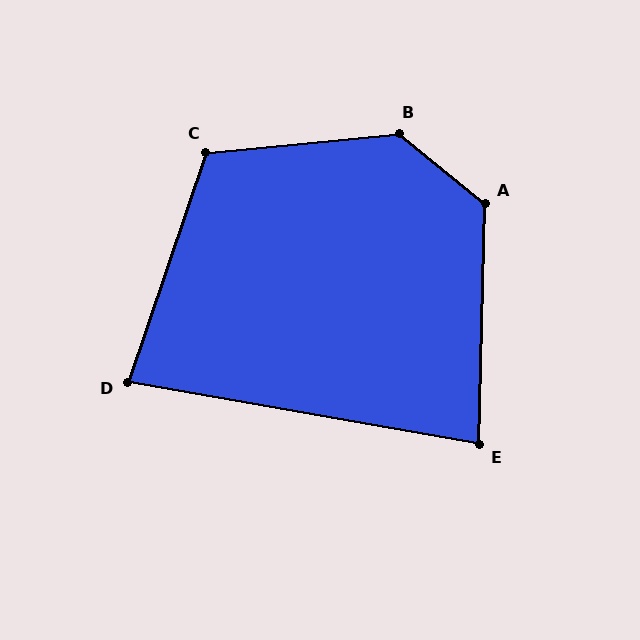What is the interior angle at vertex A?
Approximately 128 degrees (obtuse).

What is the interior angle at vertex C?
Approximately 115 degrees (obtuse).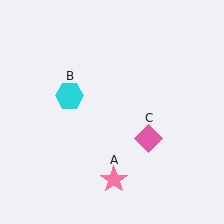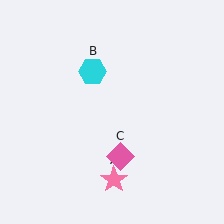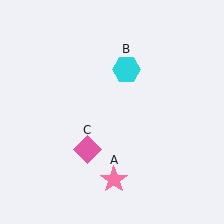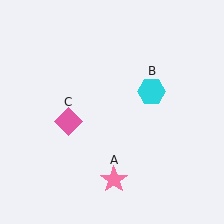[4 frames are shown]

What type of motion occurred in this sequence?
The cyan hexagon (object B), pink diamond (object C) rotated clockwise around the center of the scene.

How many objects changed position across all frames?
2 objects changed position: cyan hexagon (object B), pink diamond (object C).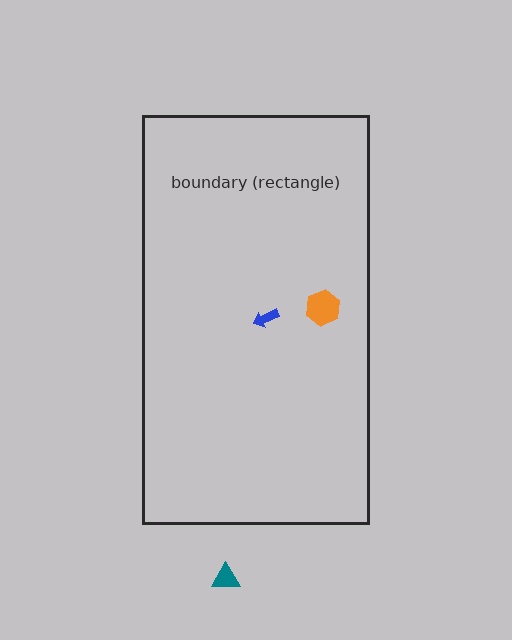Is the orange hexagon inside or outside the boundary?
Inside.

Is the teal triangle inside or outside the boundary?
Outside.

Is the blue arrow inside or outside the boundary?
Inside.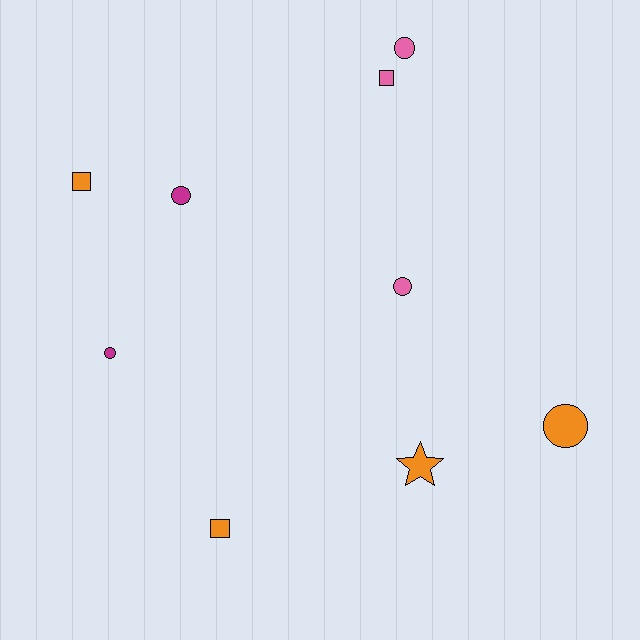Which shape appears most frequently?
Circle, with 5 objects.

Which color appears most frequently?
Orange, with 4 objects.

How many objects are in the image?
There are 9 objects.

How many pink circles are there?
There are 2 pink circles.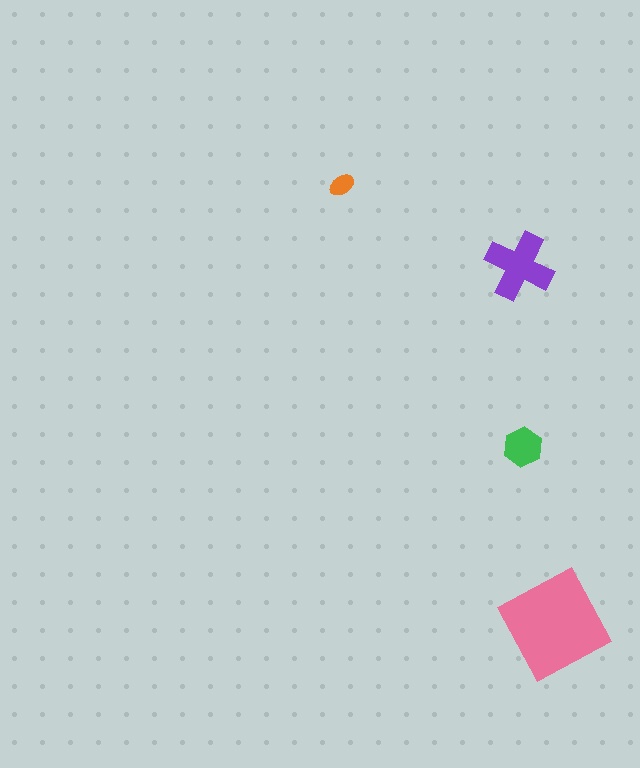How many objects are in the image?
There are 4 objects in the image.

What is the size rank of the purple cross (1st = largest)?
2nd.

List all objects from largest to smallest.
The pink diamond, the purple cross, the green hexagon, the orange ellipse.